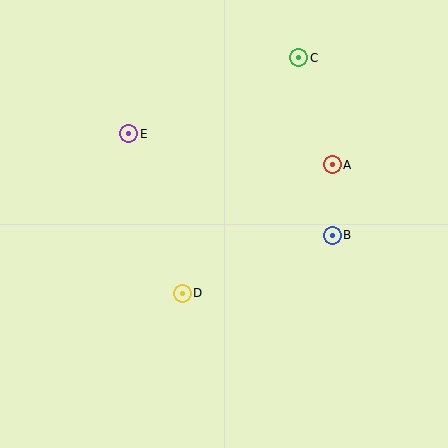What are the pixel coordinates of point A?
Point A is at (332, 165).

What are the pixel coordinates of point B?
Point B is at (332, 235).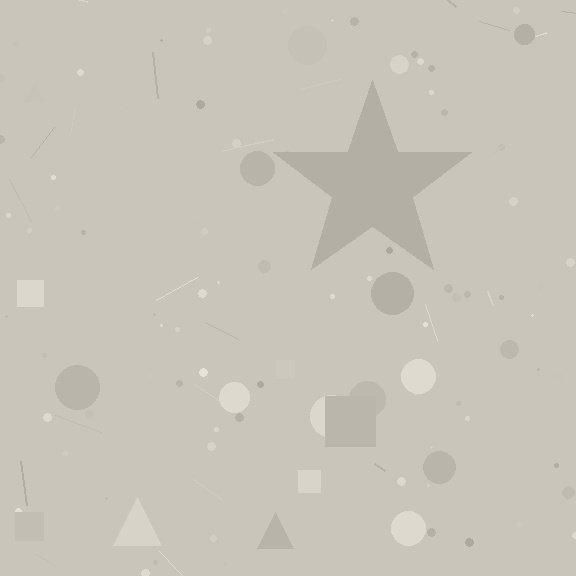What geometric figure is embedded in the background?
A star is embedded in the background.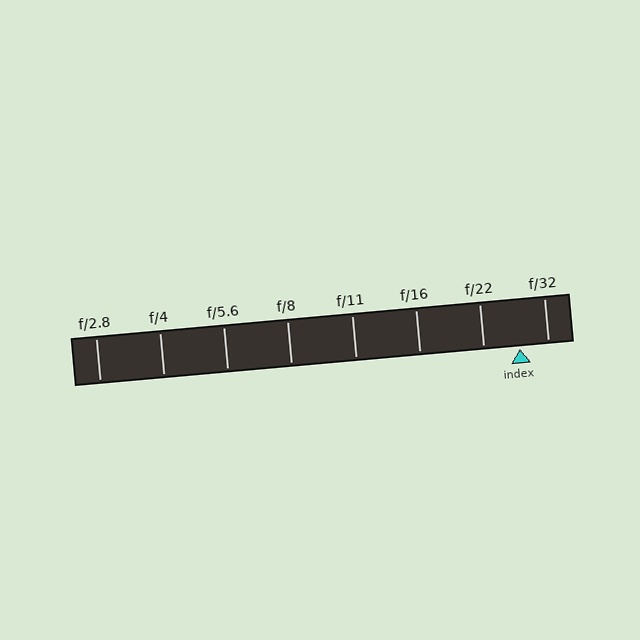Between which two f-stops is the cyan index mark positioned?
The index mark is between f/22 and f/32.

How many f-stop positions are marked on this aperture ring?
There are 8 f-stop positions marked.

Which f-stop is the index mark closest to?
The index mark is closest to f/32.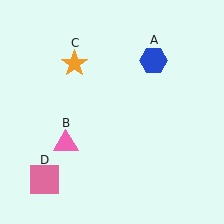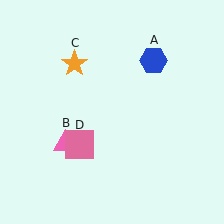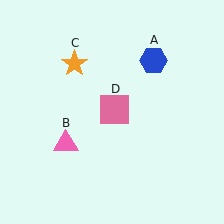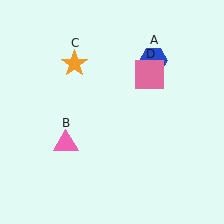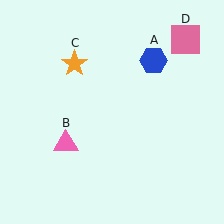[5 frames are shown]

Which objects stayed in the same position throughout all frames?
Blue hexagon (object A) and pink triangle (object B) and orange star (object C) remained stationary.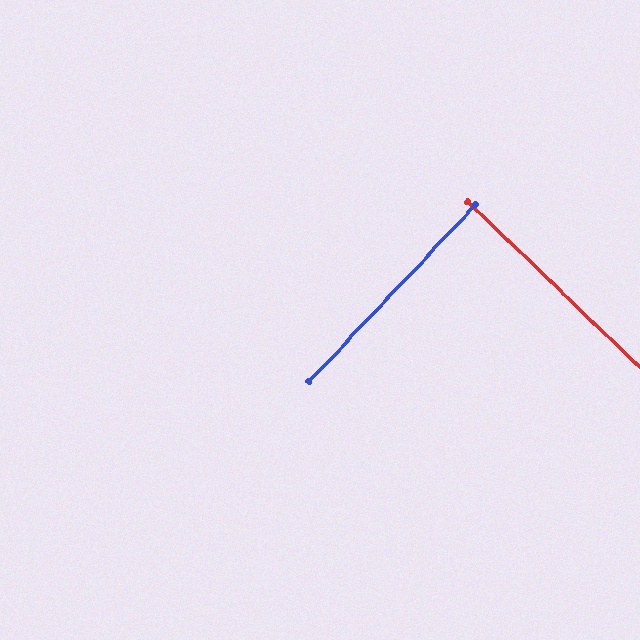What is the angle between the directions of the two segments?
Approximately 90 degrees.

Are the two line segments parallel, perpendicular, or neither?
Perpendicular — they meet at approximately 90°.